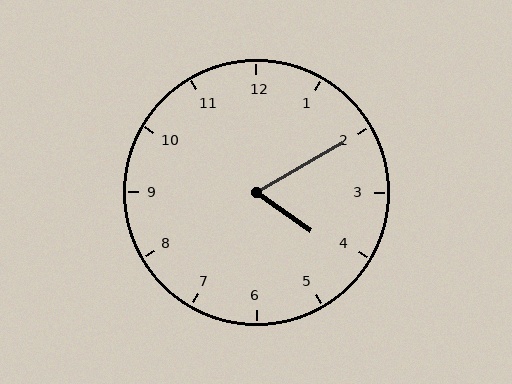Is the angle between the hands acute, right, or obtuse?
It is acute.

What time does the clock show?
4:10.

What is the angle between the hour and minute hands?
Approximately 65 degrees.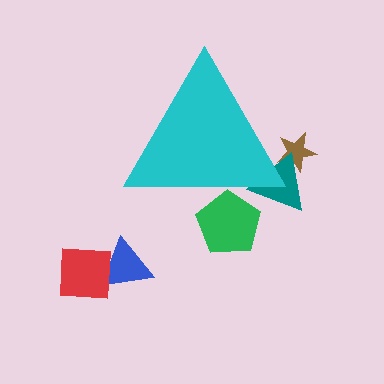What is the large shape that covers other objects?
A cyan triangle.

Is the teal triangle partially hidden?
Yes, the teal triangle is partially hidden behind the cyan triangle.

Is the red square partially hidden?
No, the red square is fully visible.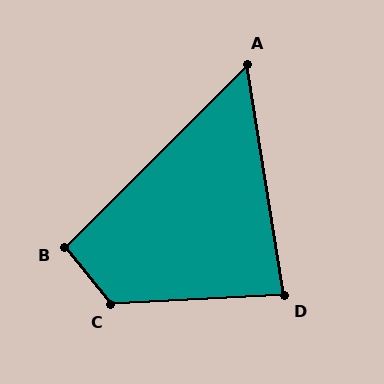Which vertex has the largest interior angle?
C, at approximately 126 degrees.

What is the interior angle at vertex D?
Approximately 84 degrees (acute).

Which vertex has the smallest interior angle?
A, at approximately 54 degrees.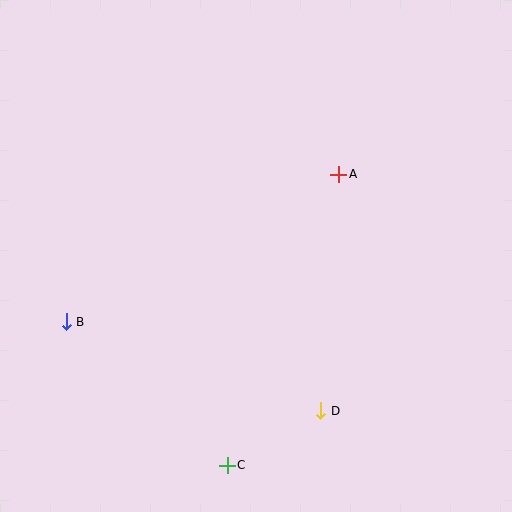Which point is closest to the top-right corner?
Point A is closest to the top-right corner.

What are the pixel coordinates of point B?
Point B is at (66, 322).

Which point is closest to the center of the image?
Point A at (339, 174) is closest to the center.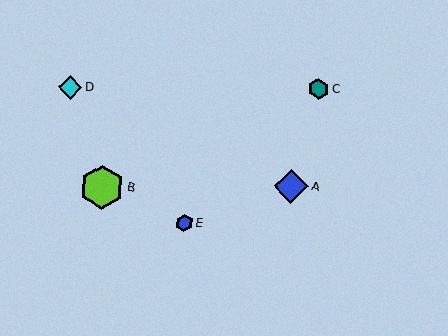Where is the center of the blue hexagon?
The center of the blue hexagon is at (184, 223).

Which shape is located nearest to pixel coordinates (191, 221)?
The blue hexagon (labeled E) at (184, 223) is nearest to that location.